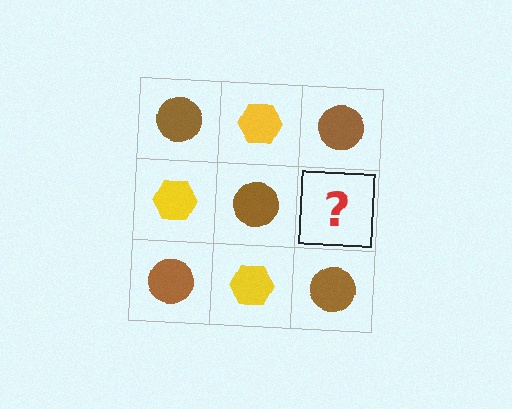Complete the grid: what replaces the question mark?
The question mark should be replaced with a yellow hexagon.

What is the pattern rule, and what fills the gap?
The rule is that it alternates brown circle and yellow hexagon in a checkerboard pattern. The gap should be filled with a yellow hexagon.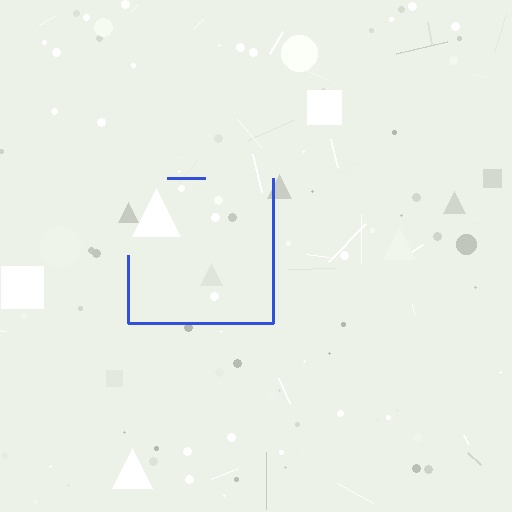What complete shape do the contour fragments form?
The contour fragments form a square.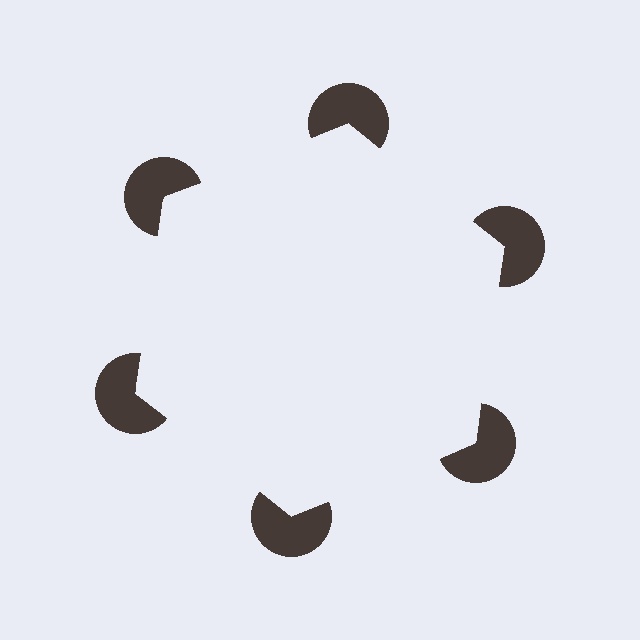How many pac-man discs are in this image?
There are 6 — one at each vertex of the illusory hexagon.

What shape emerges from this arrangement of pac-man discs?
An illusory hexagon — its edges are inferred from the aligned wedge cuts in the pac-man discs, not physically drawn.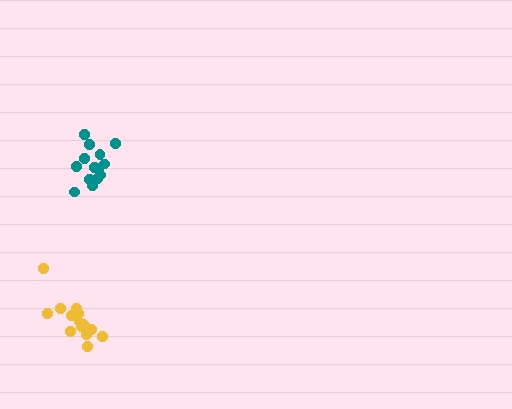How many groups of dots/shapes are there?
There are 2 groups.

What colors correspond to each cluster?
The clusters are colored: teal, yellow.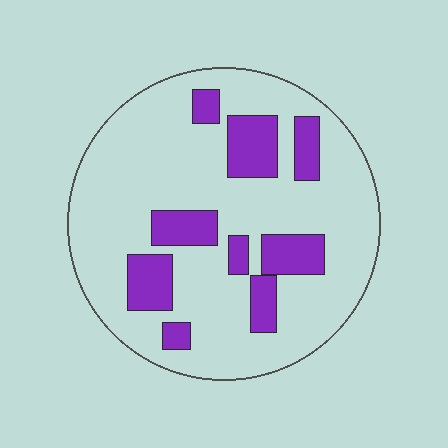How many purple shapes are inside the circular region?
9.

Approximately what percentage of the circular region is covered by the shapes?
Approximately 20%.